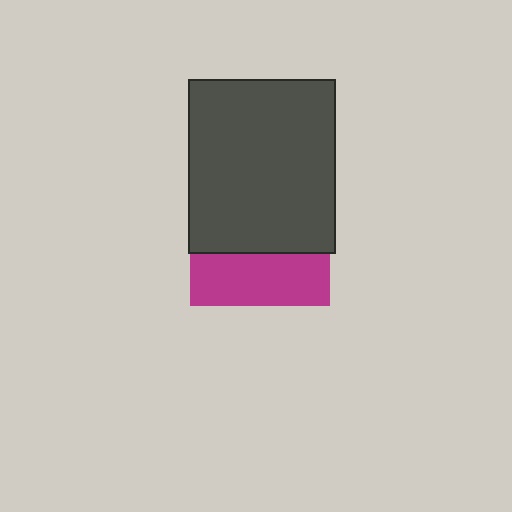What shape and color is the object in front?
The object in front is a dark gray rectangle.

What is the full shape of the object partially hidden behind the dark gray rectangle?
The partially hidden object is a magenta square.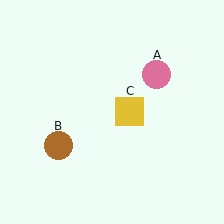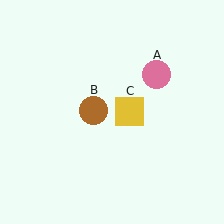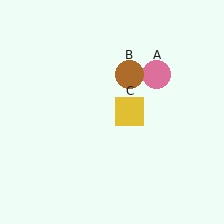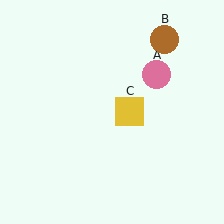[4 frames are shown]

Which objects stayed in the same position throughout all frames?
Pink circle (object A) and yellow square (object C) remained stationary.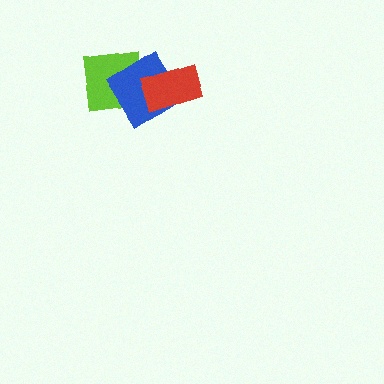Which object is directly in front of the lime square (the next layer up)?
The blue diamond is directly in front of the lime square.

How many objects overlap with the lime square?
2 objects overlap with the lime square.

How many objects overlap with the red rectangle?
2 objects overlap with the red rectangle.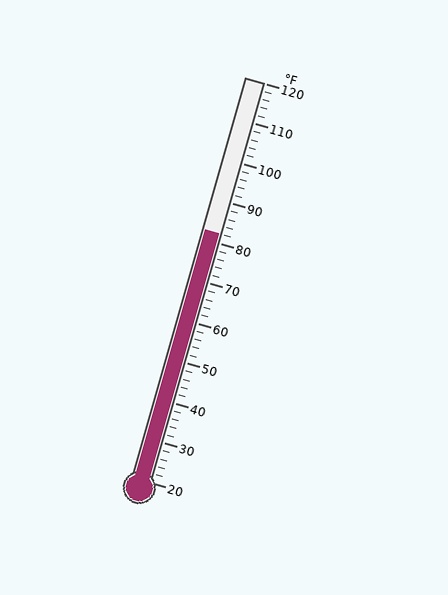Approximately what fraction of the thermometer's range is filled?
The thermometer is filled to approximately 60% of its range.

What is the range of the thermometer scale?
The thermometer scale ranges from 20°F to 120°F.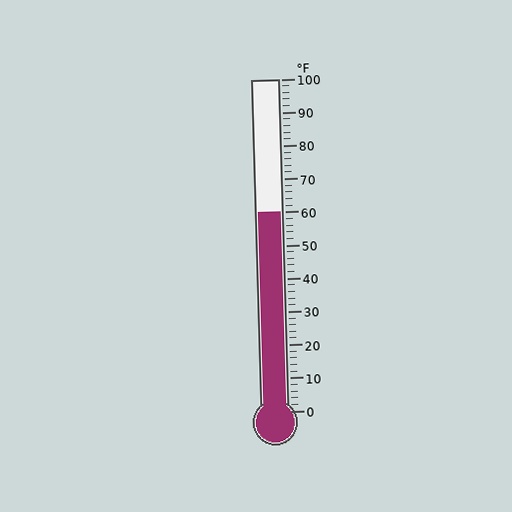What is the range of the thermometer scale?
The thermometer scale ranges from 0°F to 100°F.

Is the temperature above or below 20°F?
The temperature is above 20°F.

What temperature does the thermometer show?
The thermometer shows approximately 60°F.